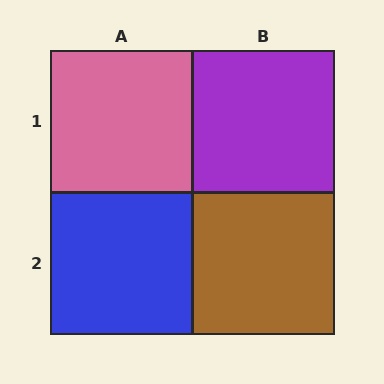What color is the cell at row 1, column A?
Pink.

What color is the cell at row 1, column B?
Purple.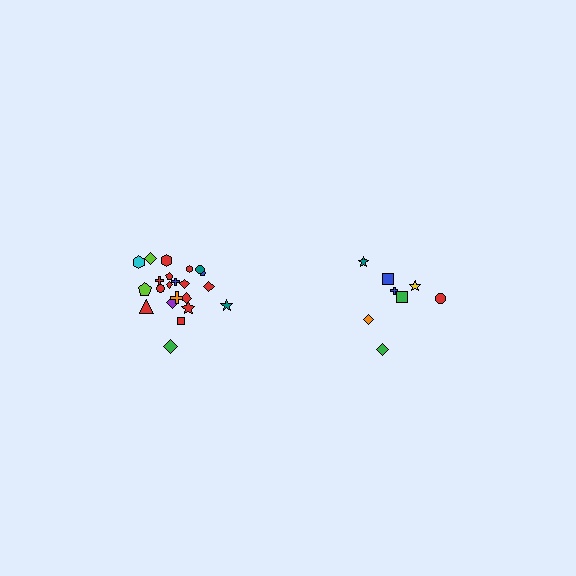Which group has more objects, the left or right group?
The left group.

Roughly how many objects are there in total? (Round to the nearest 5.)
Roughly 30 objects in total.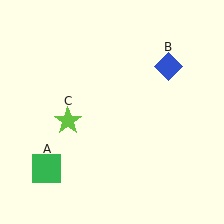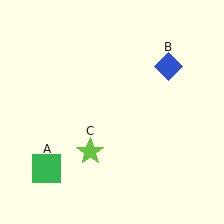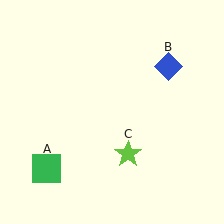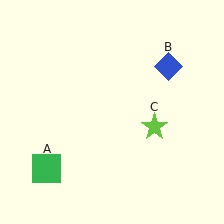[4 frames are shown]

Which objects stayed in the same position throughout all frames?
Green square (object A) and blue diamond (object B) remained stationary.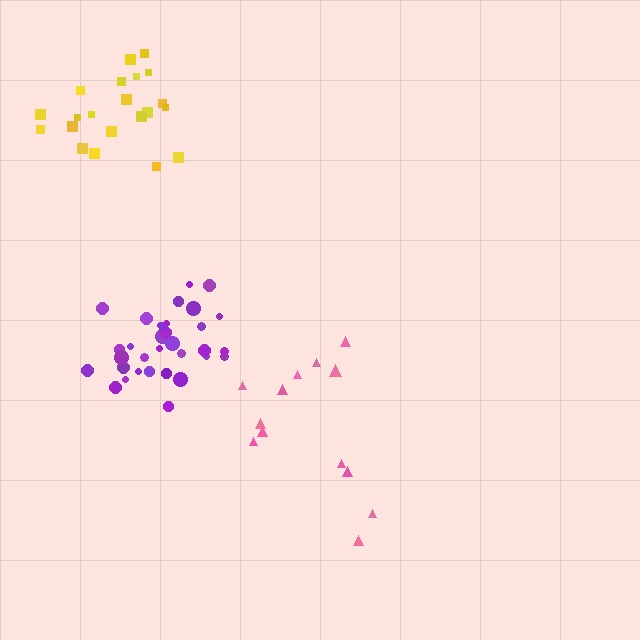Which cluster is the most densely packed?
Purple.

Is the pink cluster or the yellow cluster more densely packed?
Yellow.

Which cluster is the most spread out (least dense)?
Pink.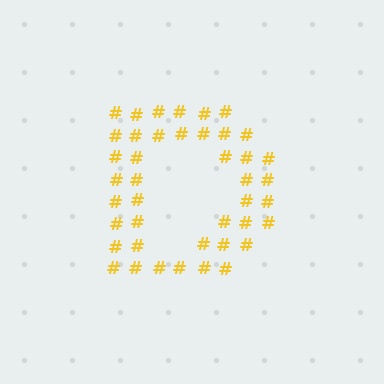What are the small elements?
The small elements are hash symbols.